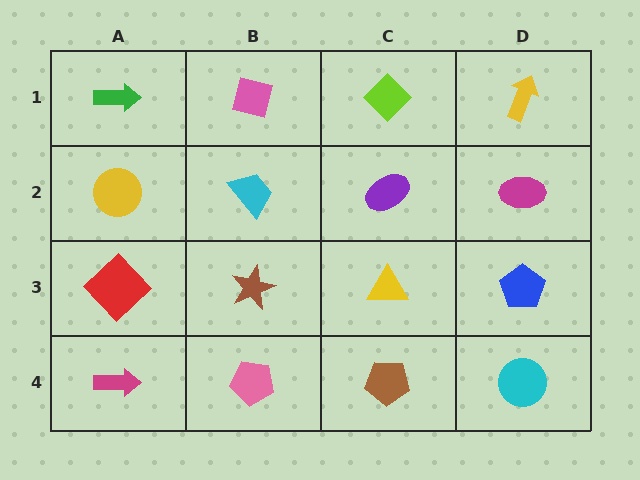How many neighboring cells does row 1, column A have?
2.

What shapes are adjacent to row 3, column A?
A yellow circle (row 2, column A), a magenta arrow (row 4, column A), a brown star (row 3, column B).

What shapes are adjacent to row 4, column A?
A red diamond (row 3, column A), a pink pentagon (row 4, column B).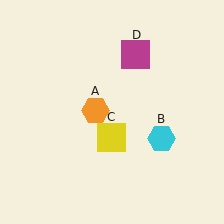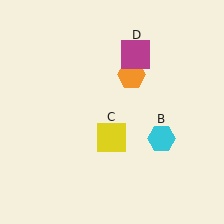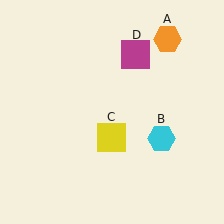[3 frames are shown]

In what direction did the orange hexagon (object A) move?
The orange hexagon (object A) moved up and to the right.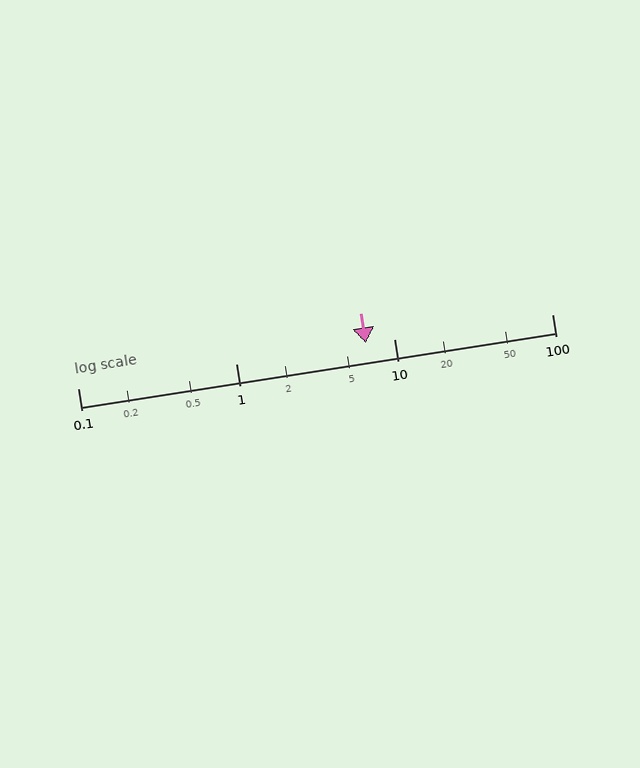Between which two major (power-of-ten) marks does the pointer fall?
The pointer is between 1 and 10.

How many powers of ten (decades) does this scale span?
The scale spans 3 decades, from 0.1 to 100.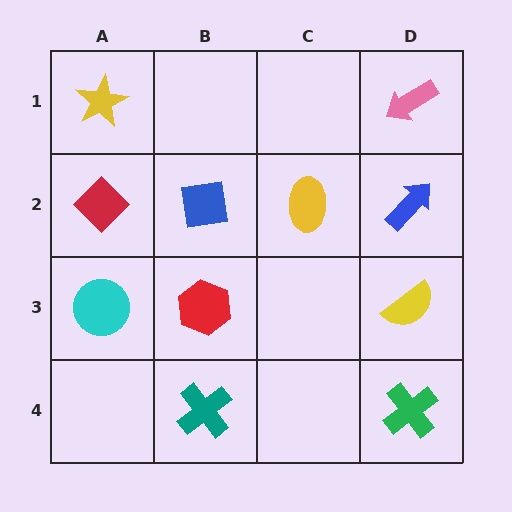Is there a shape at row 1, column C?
No, that cell is empty.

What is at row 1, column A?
A yellow star.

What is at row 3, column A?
A cyan circle.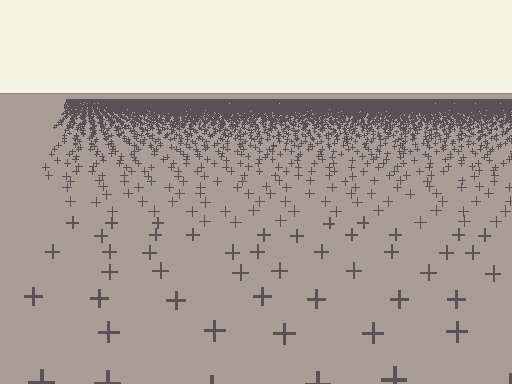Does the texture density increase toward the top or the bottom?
Density increases toward the top.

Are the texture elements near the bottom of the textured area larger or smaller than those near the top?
Larger. Near the bottom, elements are closer to the viewer and appear at a bigger on-screen size.